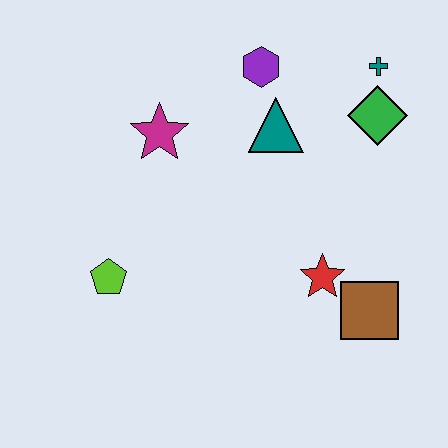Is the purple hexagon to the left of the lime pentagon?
No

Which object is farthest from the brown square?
The magenta star is farthest from the brown square.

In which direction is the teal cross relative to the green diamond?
The teal cross is above the green diamond.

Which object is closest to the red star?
The brown square is closest to the red star.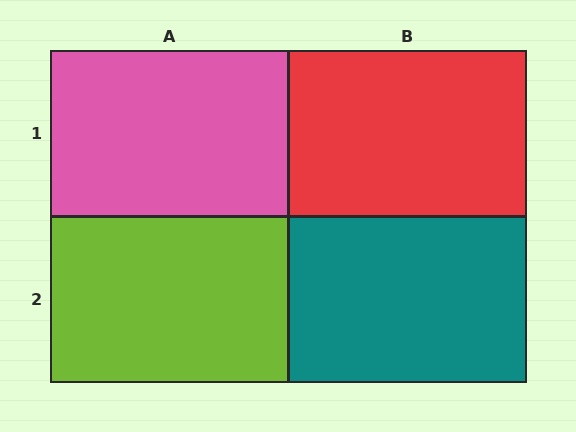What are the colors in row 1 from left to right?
Pink, red.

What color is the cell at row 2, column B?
Teal.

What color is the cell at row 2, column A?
Lime.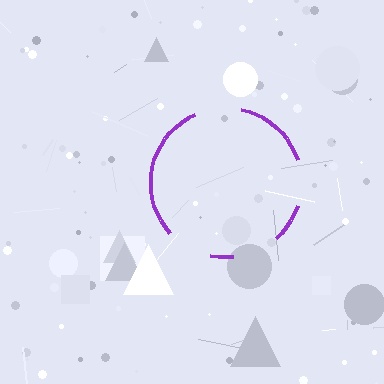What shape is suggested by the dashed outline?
The dashed outline suggests a circle.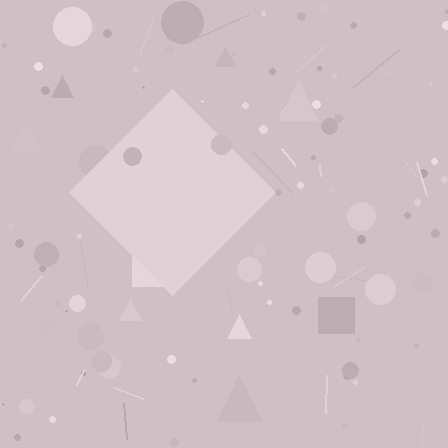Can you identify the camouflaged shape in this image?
The camouflaged shape is a diamond.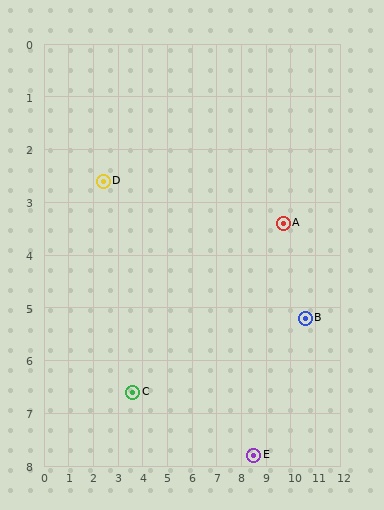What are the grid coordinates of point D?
Point D is at approximately (2.4, 2.6).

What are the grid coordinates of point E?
Point E is at approximately (8.5, 7.8).